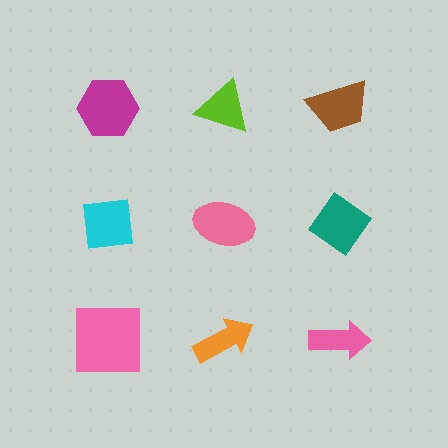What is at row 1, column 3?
A brown trapezoid.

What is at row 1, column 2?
A lime triangle.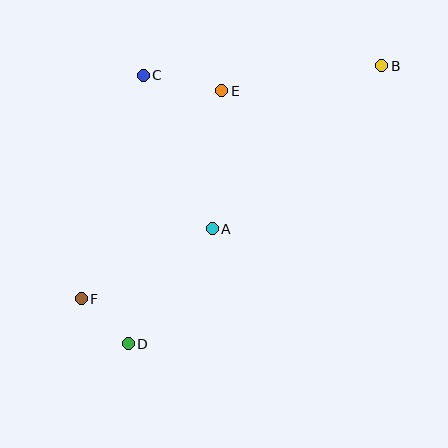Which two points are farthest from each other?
Points B and F are farthest from each other.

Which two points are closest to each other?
Points D and F are closest to each other.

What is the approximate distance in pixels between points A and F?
The distance between A and F is approximately 148 pixels.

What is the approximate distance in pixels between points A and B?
The distance between A and B is approximately 235 pixels.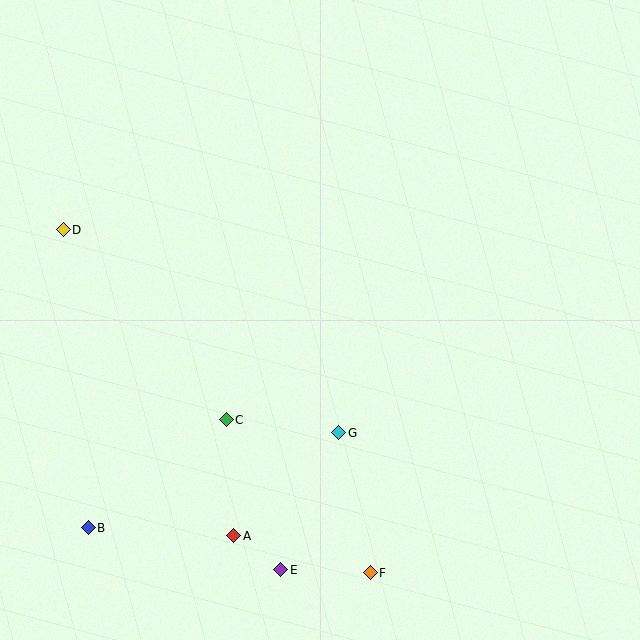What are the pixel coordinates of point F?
Point F is at (370, 573).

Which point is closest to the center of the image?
Point G at (339, 433) is closest to the center.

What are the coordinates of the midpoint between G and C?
The midpoint between G and C is at (282, 426).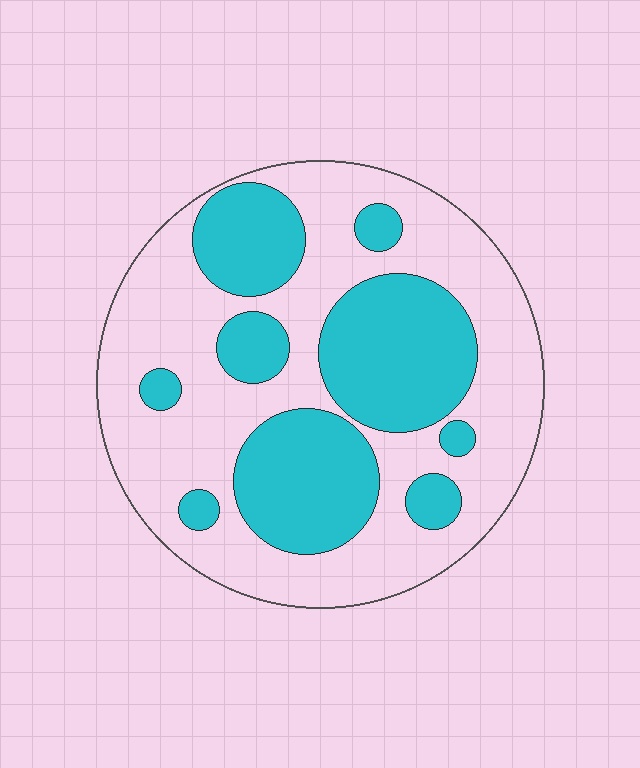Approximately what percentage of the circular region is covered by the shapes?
Approximately 40%.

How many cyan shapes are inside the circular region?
9.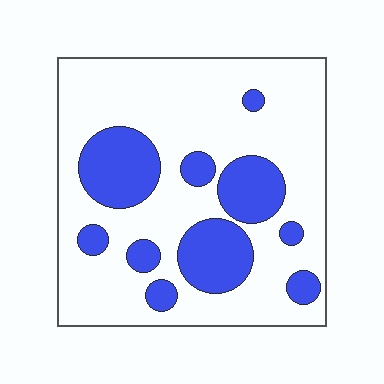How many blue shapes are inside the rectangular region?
10.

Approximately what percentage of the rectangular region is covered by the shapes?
Approximately 25%.